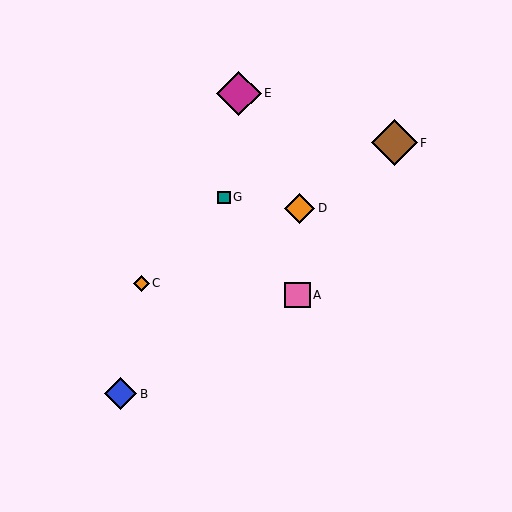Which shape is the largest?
The brown diamond (labeled F) is the largest.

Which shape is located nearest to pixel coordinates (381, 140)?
The brown diamond (labeled F) at (394, 143) is nearest to that location.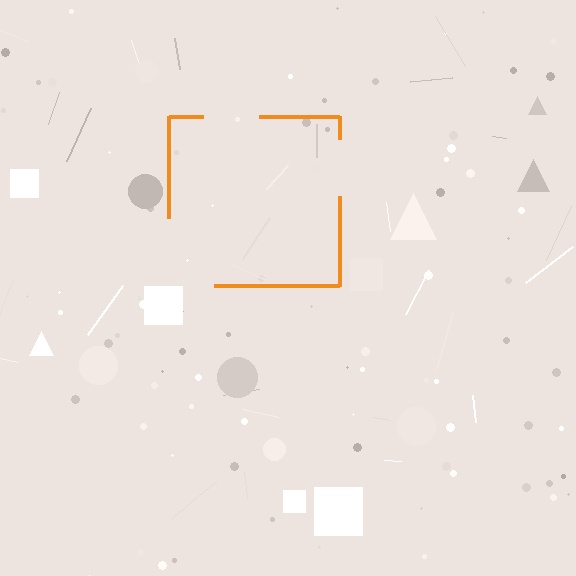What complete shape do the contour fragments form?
The contour fragments form a square.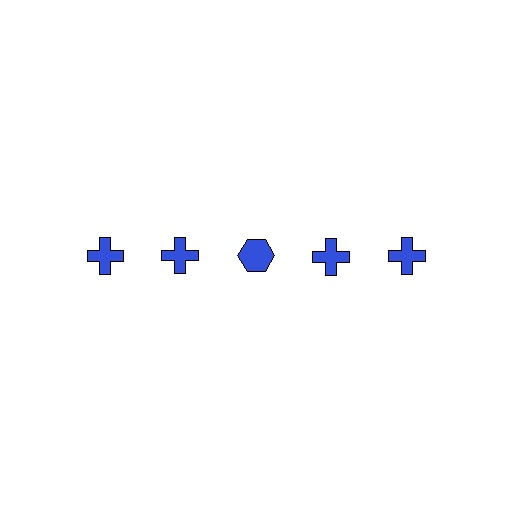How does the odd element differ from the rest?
It has a different shape: hexagon instead of cross.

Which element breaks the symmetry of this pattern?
The blue hexagon in the top row, center column breaks the symmetry. All other shapes are blue crosses.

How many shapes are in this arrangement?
There are 5 shapes arranged in a grid pattern.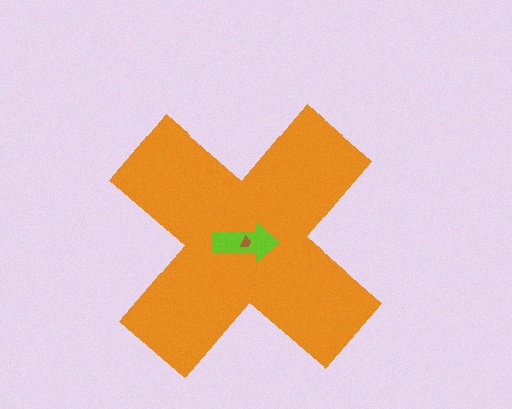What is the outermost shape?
The orange cross.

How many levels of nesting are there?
3.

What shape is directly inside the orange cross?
The lime arrow.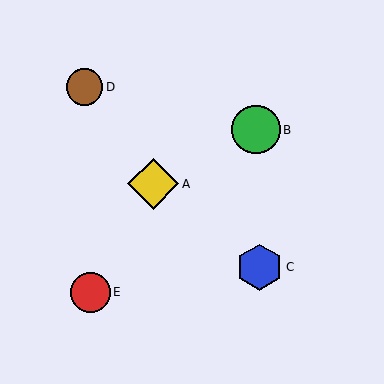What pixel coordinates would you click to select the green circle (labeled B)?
Click at (256, 130) to select the green circle B.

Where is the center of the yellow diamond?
The center of the yellow diamond is at (153, 184).